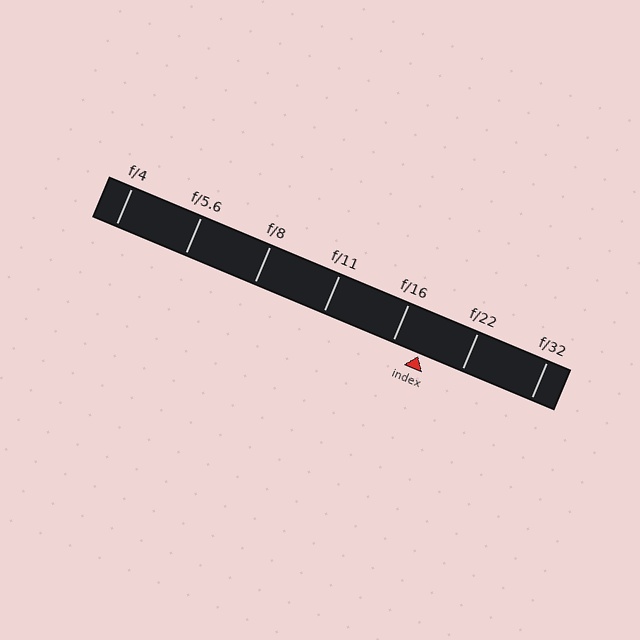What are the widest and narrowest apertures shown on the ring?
The widest aperture shown is f/4 and the narrowest is f/32.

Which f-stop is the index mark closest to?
The index mark is closest to f/16.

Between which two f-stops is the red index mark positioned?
The index mark is between f/16 and f/22.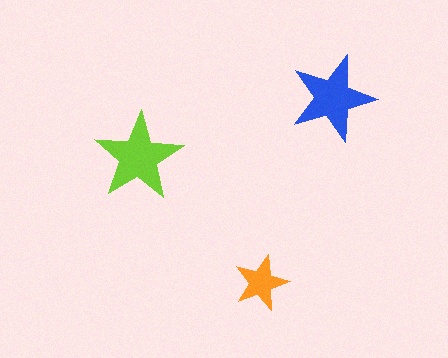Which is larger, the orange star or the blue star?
The blue one.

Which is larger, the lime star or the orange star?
The lime one.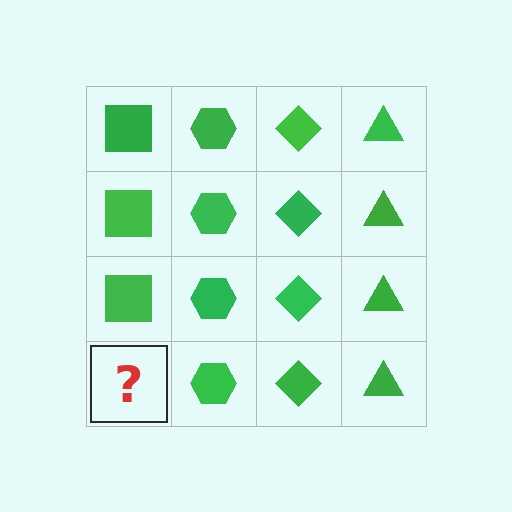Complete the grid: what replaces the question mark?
The question mark should be replaced with a green square.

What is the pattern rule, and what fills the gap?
The rule is that each column has a consistent shape. The gap should be filled with a green square.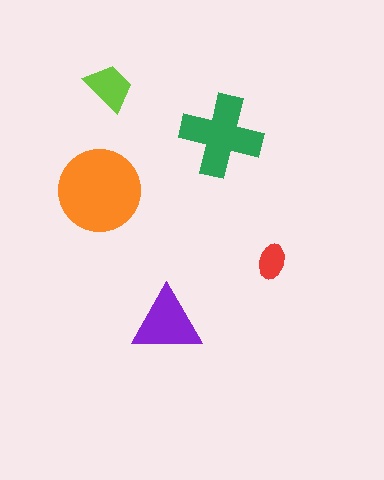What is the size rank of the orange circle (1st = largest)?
1st.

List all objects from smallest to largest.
The red ellipse, the lime trapezoid, the purple triangle, the green cross, the orange circle.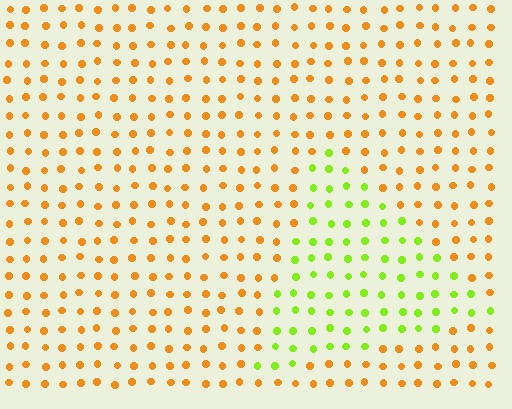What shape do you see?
I see a triangle.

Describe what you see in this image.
The image is filled with small orange elements in a uniform arrangement. A triangle-shaped region is visible where the elements are tinted to a slightly different hue, forming a subtle color boundary.